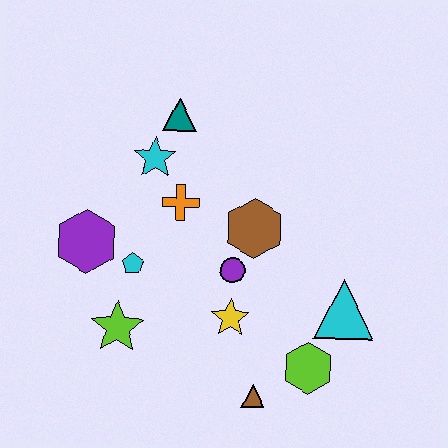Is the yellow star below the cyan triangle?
Yes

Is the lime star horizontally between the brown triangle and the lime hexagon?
No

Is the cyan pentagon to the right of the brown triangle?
No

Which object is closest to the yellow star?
The purple circle is closest to the yellow star.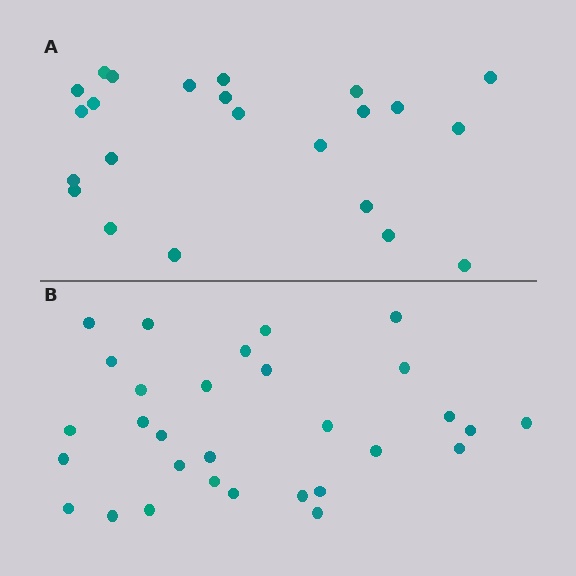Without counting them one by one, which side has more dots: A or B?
Region B (the bottom region) has more dots.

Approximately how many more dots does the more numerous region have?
Region B has roughly 8 or so more dots than region A.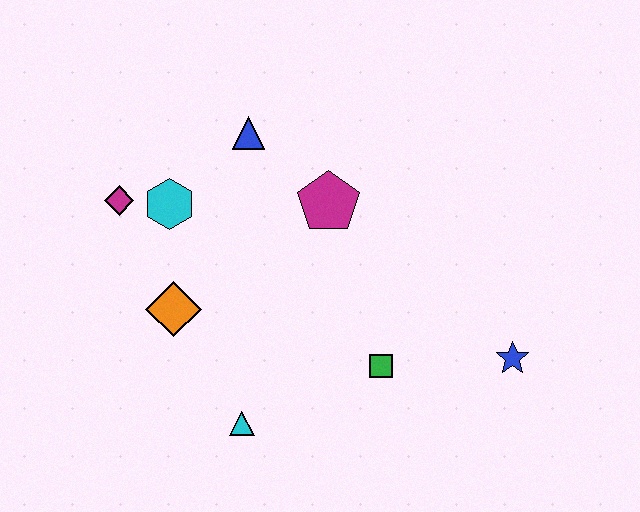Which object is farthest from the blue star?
The magenta diamond is farthest from the blue star.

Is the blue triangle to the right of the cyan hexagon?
Yes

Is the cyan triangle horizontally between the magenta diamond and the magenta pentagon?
Yes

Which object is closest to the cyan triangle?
The orange diamond is closest to the cyan triangle.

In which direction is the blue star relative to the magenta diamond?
The blue star is to the right of the magenta diamond.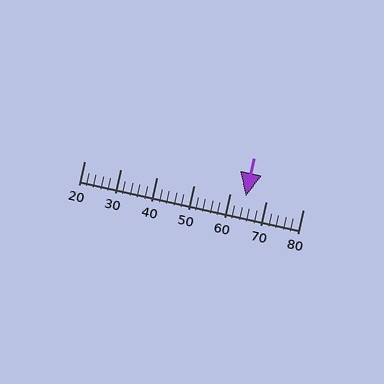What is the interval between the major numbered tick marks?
The major tick marks are spaced 10 units apart.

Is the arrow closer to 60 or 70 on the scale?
The arrow is closer to 60.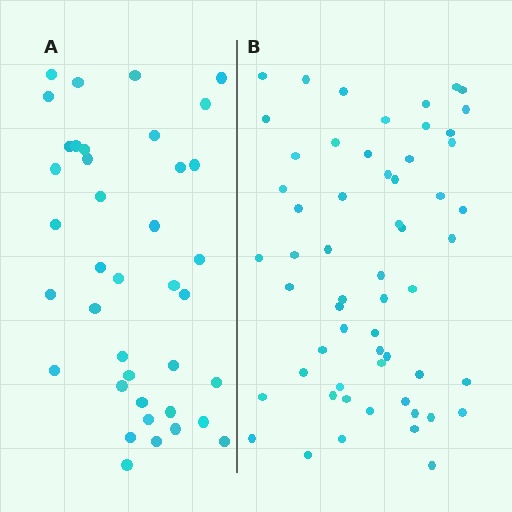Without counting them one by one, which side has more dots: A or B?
Region B (the right region) has more dots.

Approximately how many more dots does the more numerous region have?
Region B has approximately 20 more dots than region A.